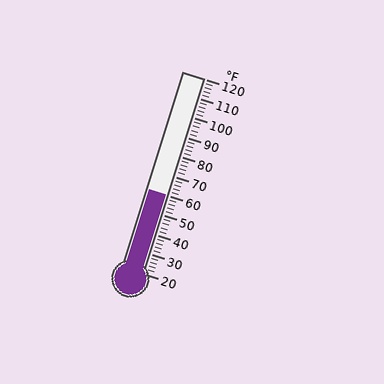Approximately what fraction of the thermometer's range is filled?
The thermometer is filled to approximately 40% of its range.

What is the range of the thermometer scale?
The thermometer scale ranges from 20°F to 120°F.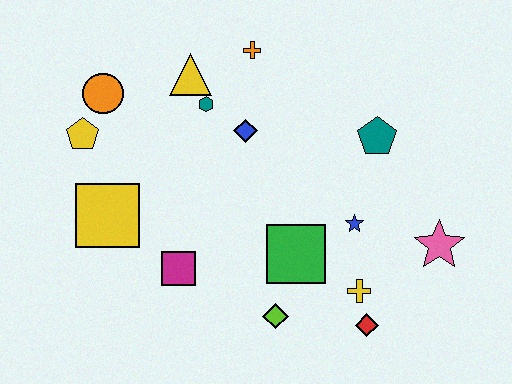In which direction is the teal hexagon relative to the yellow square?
The teal hexagon is above the yellow square.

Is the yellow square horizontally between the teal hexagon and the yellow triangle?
No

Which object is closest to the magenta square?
The yellow square is closest to the magenta square.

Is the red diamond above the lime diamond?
No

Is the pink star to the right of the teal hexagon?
Yes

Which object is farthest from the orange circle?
The pink star is farthest from the orange circle.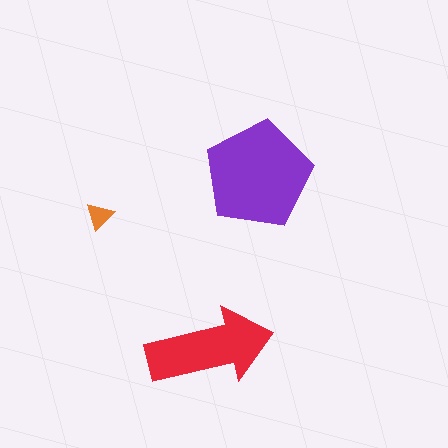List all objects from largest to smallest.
The purple pentagon, the red arrow, the orange triangle.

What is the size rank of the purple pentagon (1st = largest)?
1st.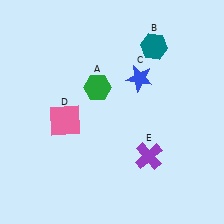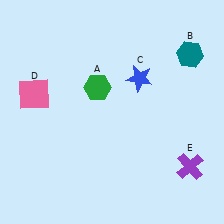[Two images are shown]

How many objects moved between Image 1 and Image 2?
3 objects moved between the two images.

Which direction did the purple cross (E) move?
The purple cross (E) moved right.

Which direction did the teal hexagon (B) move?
The teal hexagon (B) moved right.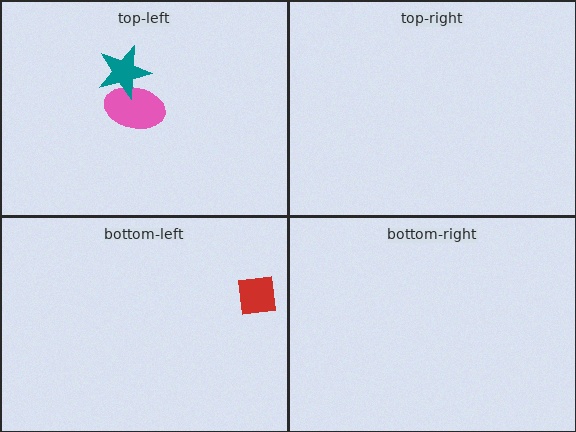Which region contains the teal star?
The top-left region.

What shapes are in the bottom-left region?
The red square.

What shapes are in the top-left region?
The pink ellipse, the teal star.